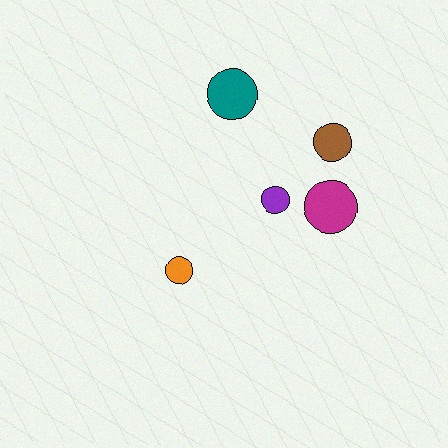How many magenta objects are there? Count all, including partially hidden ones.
There is 1 magenta object.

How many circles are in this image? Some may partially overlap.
There are 5 circles.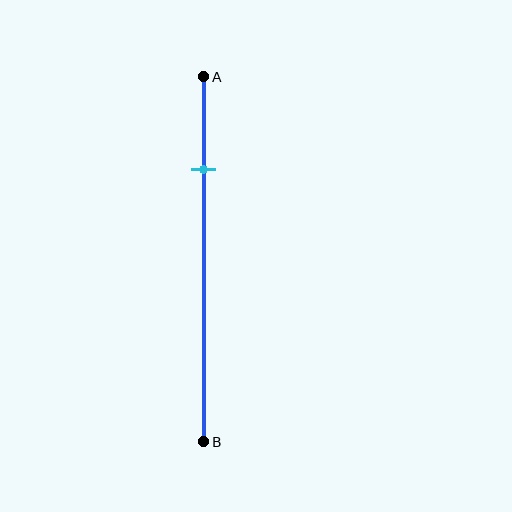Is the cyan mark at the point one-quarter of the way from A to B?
Yes, the mark is approximately at the one-quarter point.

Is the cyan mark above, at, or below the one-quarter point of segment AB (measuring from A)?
The cyan mark is approximately at the one-quarter point of segment AB.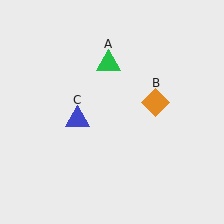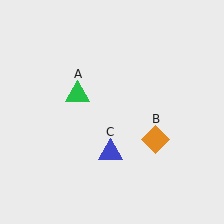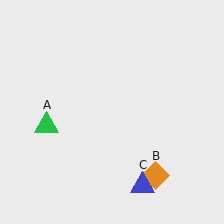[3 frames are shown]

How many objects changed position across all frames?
3 objects changed position: green triangle (object A), orange diamond (object B), blue triangle (object C).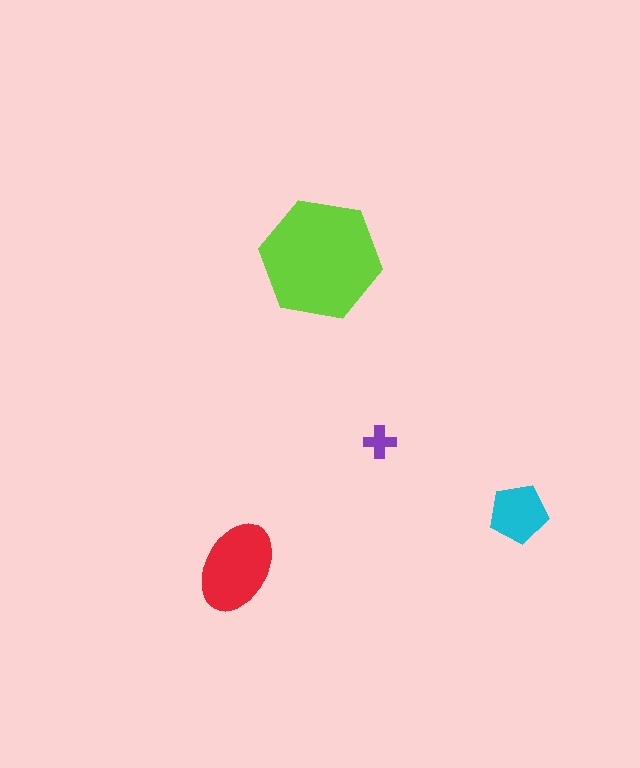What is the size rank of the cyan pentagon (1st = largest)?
3rd.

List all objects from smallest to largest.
The purple cross, the cyan pentagon, the red ellipse, the lime hexagon.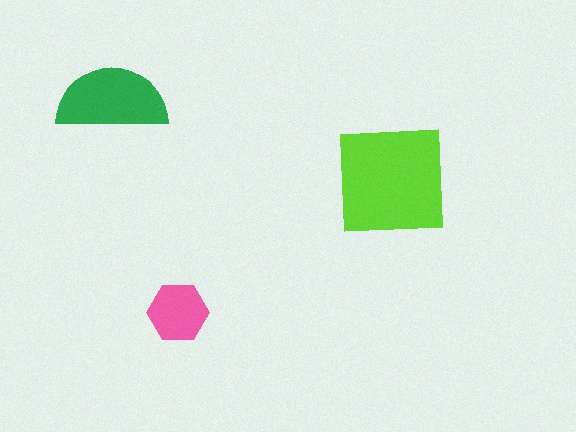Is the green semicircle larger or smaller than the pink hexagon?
Larger.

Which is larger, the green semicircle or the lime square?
The lime square.